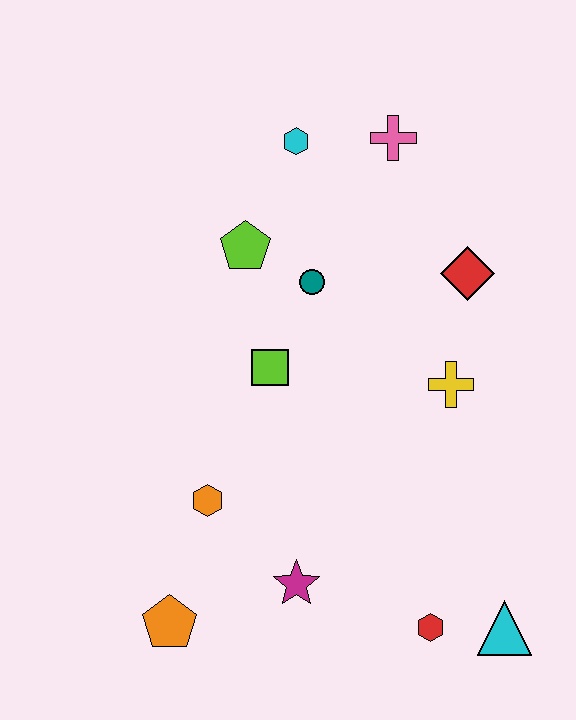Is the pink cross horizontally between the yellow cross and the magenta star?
Yes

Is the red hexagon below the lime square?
Yes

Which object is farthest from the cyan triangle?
The cyan hexagon is farthest from the cyan triangle.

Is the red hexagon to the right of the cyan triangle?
No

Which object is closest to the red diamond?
The yellow cross is closest to the red diamond.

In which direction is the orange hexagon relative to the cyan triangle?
The orange hexagon is to the left of the cyan triangle.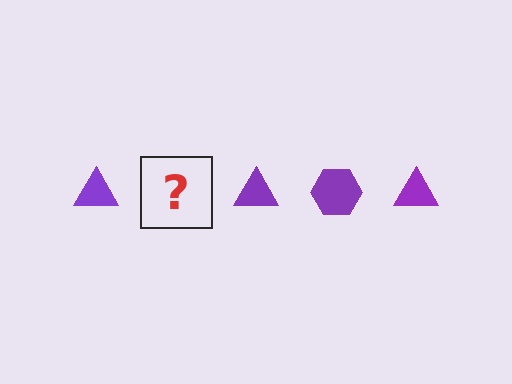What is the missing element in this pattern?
The missing element is a purple hexagon.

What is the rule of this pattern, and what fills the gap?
The rule is that the pattern cycles through triangle, hexagon shapes in purple. The gap should be filled with a purple hexagon.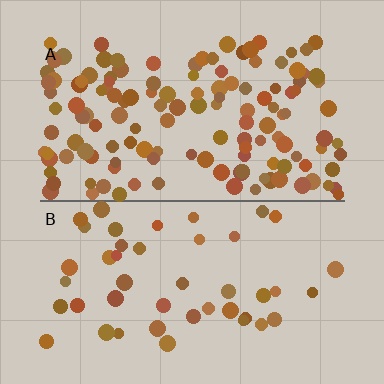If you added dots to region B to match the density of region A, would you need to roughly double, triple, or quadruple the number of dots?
Approximately triple.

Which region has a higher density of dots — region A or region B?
A (the top).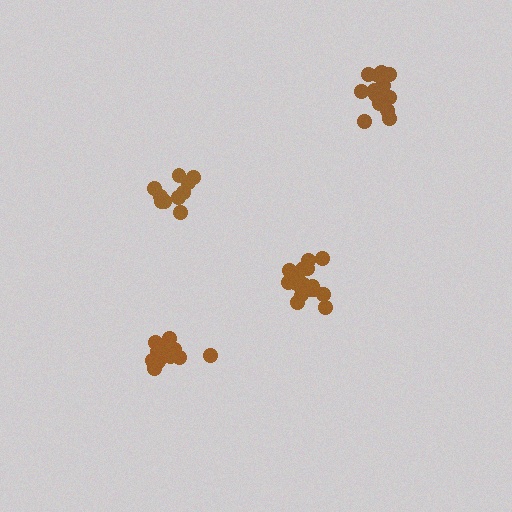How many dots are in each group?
Group 1: 10 dots, Group 2: 16 dots, Group 3: 14 dots, Group 4: 15 dots (55 total).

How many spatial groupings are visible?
There are 4 spatial groupings.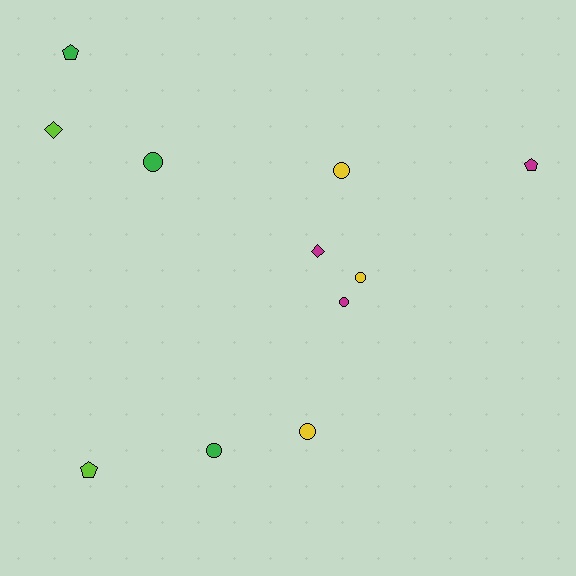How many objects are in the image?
There are 11 objects.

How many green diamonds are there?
There are no green diamonds.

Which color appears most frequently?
Green, with 3 objects.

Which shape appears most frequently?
Circle, with 6 objects.